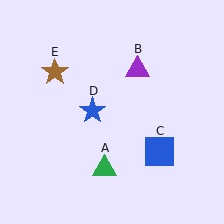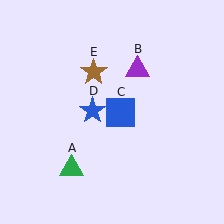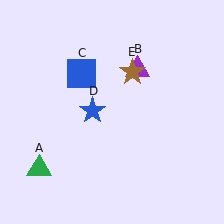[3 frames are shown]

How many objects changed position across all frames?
3 objects changed position: green triangle (object A), blue square (object C), brown star (object E).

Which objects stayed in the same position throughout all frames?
Purple triangle (object B) and blue star (object D) remained stationary.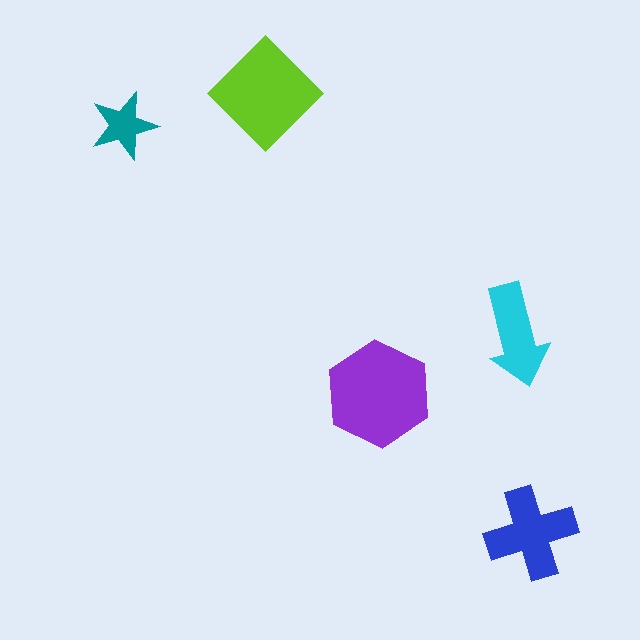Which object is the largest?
The purple hexagon.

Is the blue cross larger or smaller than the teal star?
Larger.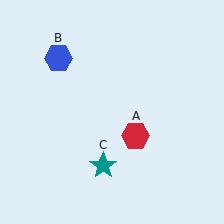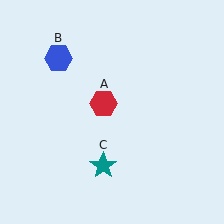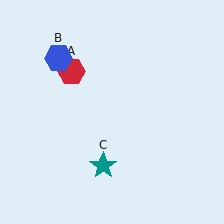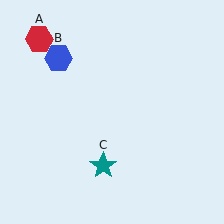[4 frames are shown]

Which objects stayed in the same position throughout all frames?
Blue hexagon (object B) and teal star (object C) remained stationary.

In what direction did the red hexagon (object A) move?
The red hexagon (object A) moved up and to the left.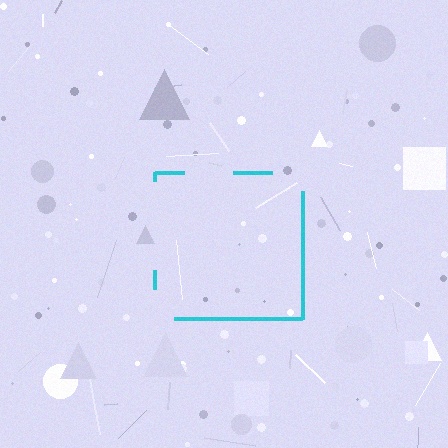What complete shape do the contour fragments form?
The contour fragments form a square.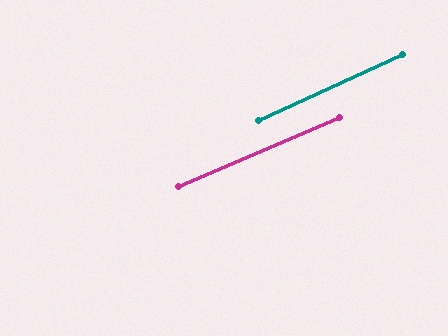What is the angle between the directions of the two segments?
Approximately 1 degree.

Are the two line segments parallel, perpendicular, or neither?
Parallel — their directions differ by only 1.5°.